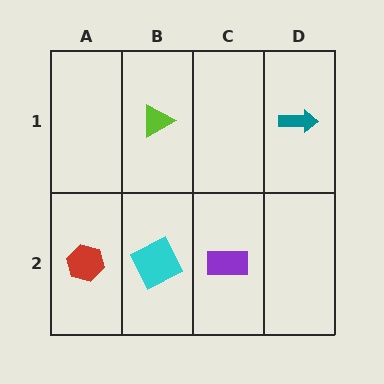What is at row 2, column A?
A red hexagon.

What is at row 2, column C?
A purple rectangle.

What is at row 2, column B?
A cyan square.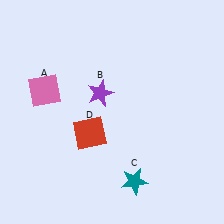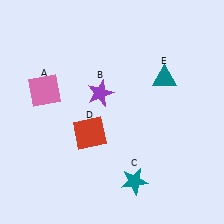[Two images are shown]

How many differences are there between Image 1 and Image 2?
There is 1 difference between the two images.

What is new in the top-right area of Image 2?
A teal triangle (E) was added in the top-right area of Image 2.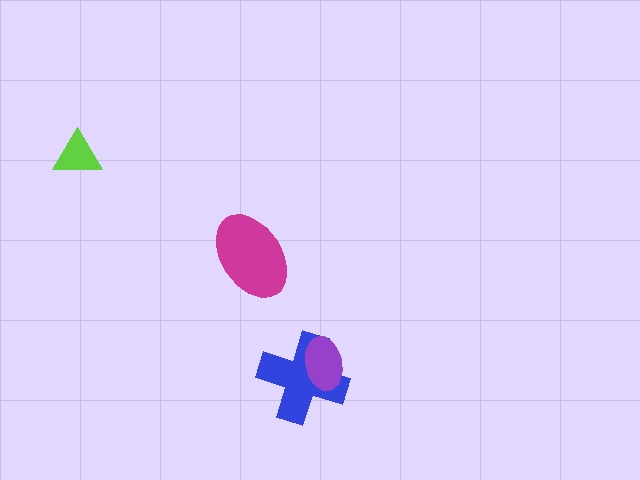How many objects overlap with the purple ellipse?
1 object overlaps with the purple ellipse.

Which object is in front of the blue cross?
The purple ellipse is in front of the blue cross.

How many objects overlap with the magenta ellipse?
0 objects overlap with the magenta ellipse.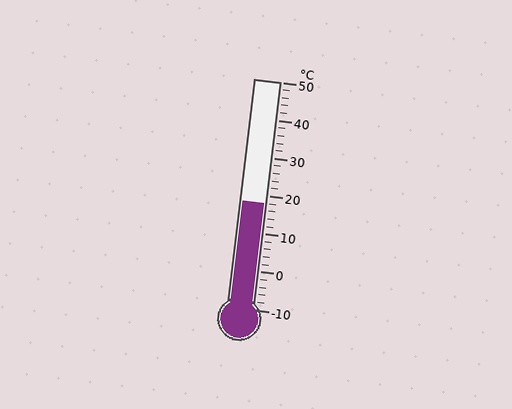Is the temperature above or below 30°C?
The temperature is below 30°C.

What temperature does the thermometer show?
The thermometer shows approximately 18°C.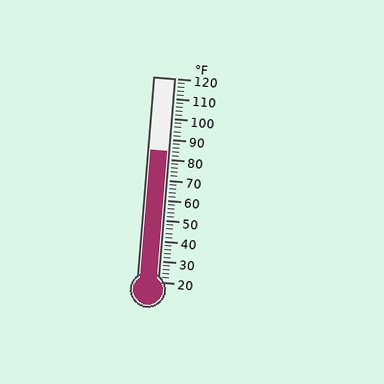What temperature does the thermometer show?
The thermometer shows approximately 84°F.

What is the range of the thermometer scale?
The thermometer scale ranges from 20°F to 120°F.